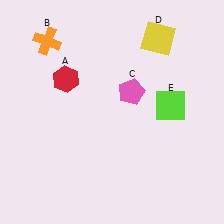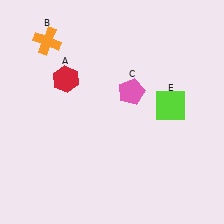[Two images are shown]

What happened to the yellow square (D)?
The yellow square (D) was removed in Image 2. It was in the top-right area of Image 1.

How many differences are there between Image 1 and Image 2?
There is 1 difference between the two images.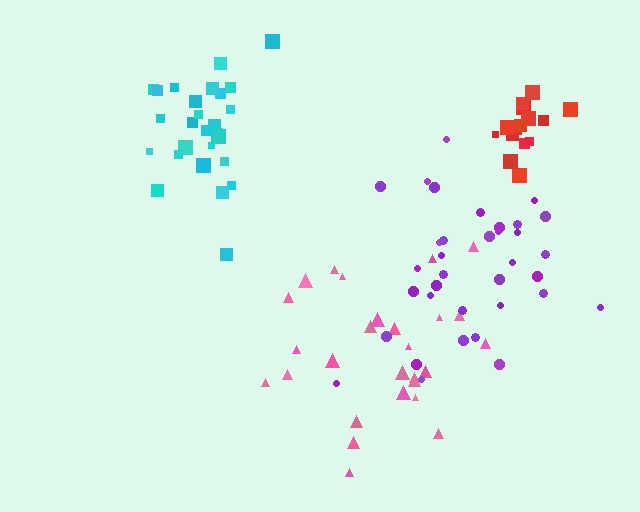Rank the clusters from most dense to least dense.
red, cyan, purple, pink.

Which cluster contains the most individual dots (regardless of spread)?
Purple (35).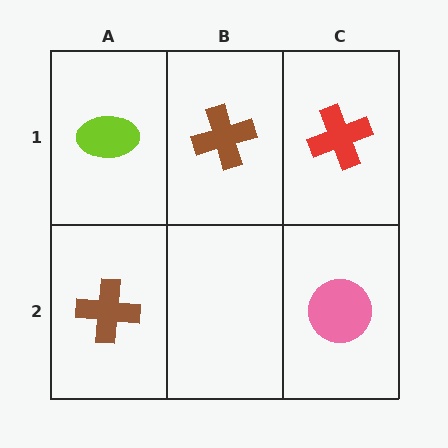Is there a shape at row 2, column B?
No, that cell is empty.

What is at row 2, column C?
A pink circle.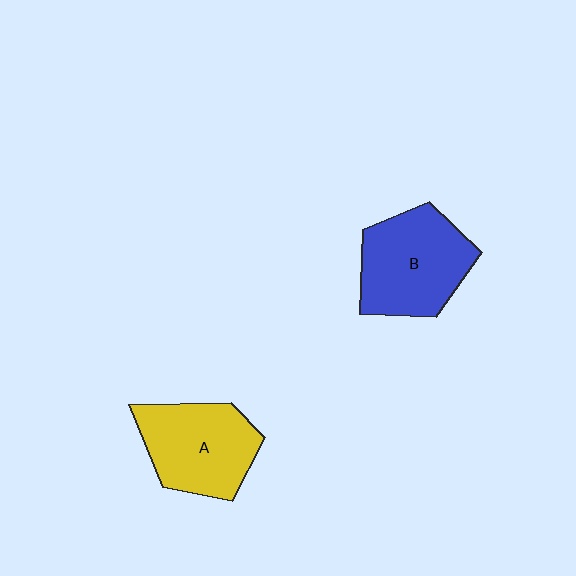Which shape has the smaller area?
Shape A (yellow).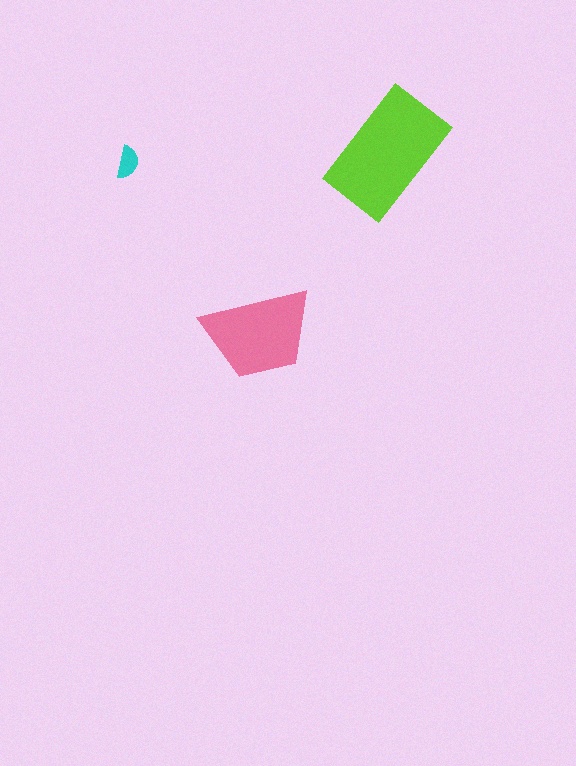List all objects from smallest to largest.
The cyan semicircle, the pink trapezoid, the lime rectangle.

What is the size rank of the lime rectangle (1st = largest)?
1st.